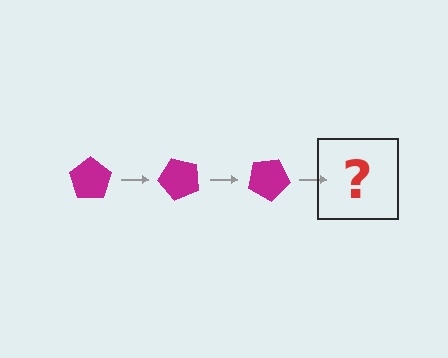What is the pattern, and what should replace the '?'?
The pattern is that the pentagon rotates 50 degrees each step. The '?' should be a magenta pentagon rotated 150 degrees.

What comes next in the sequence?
The next element should be a magenta pentagon rotated 150 degrees.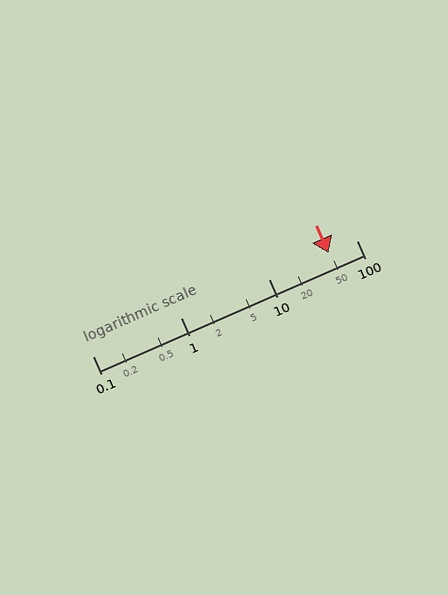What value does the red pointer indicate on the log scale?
The pointer indicates approximately 48.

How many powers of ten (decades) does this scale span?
The scale spans 3 decades, from 0.1 to 100.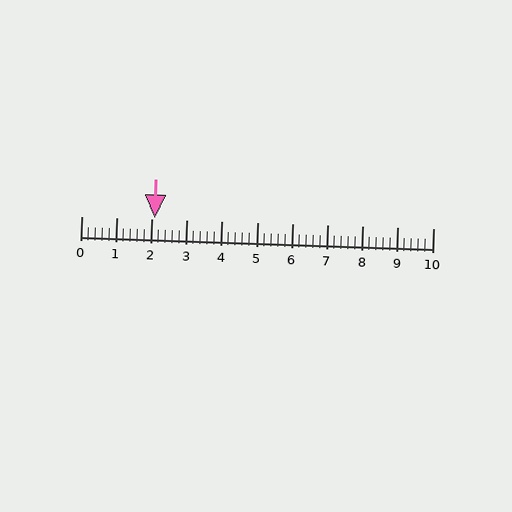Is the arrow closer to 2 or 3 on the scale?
The arrow is closer to 2.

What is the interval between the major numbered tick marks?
The major tick marks are spaced 1 units apart.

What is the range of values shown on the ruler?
The ruler shows values from 0 to 10.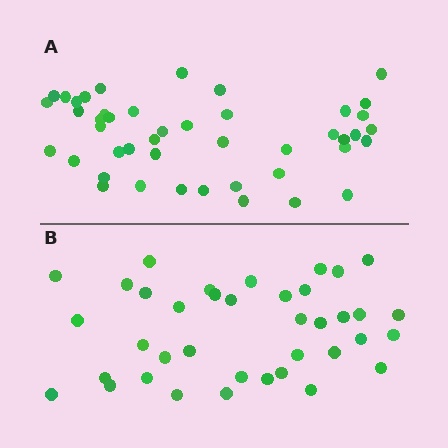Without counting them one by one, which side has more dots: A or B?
Region A (the top region) has more dots.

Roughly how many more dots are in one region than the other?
Region A has roughly 8 or so more dots than region B.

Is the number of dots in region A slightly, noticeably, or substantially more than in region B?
Region A has only slightly more — the two regions are fairly close. The ratio is roughly 1.2 to 1.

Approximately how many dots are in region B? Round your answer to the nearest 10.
About 40 dots. (The exact count is 38, which rounds to 40.)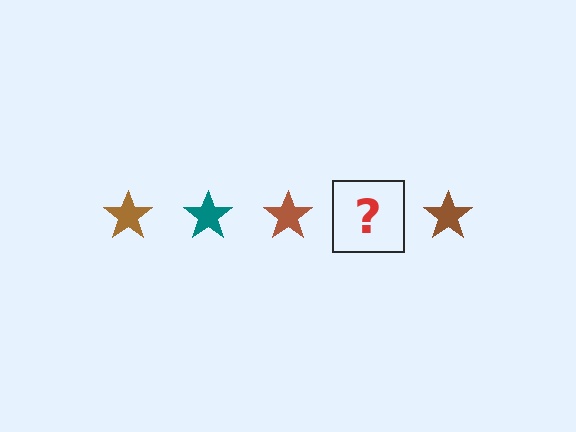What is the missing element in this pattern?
The missing element is a teal star.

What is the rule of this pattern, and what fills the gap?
The rule is that the pattern cycles through brown, teal stars. The gap should be filled with a teal star.